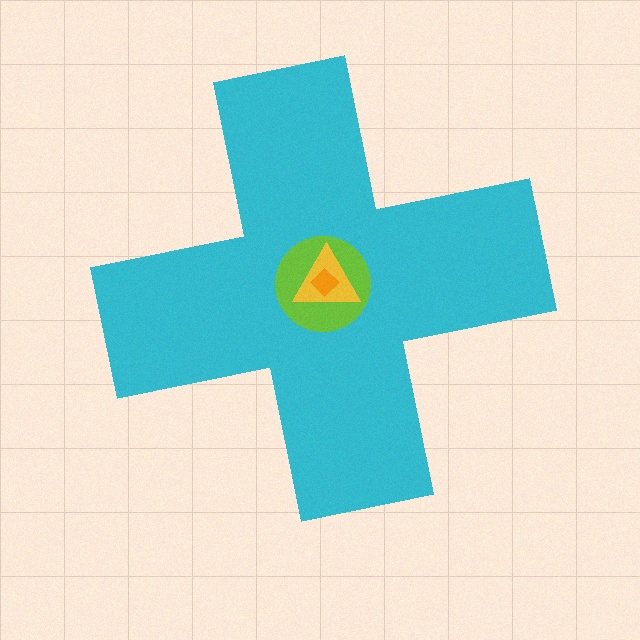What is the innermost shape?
The orange diamond.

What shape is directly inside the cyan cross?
The lime circle.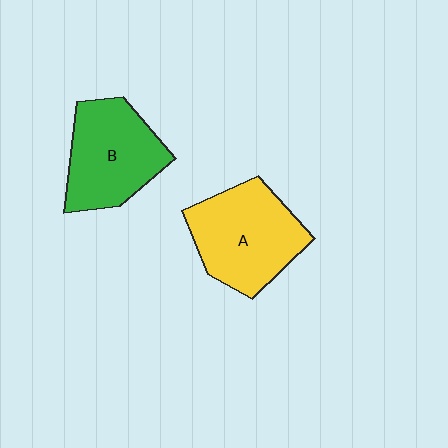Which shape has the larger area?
Shape A (yellow).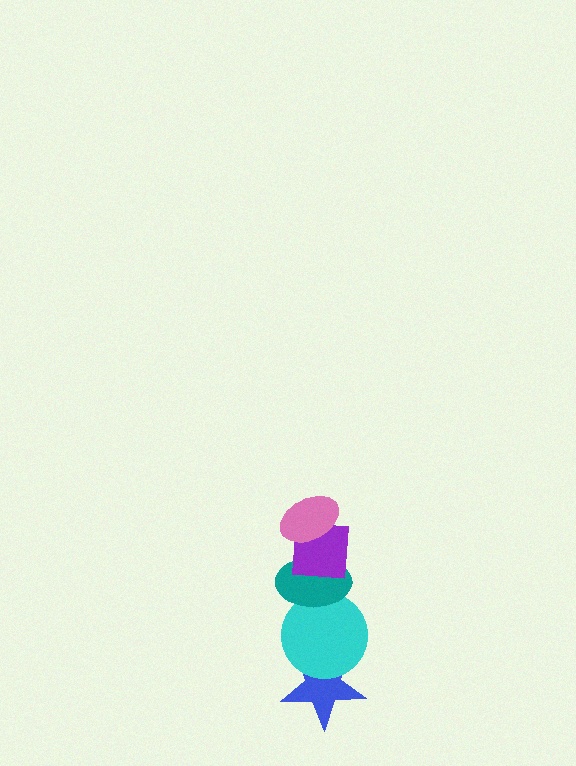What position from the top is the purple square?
The purple square is 2nd from the top.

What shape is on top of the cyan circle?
The teal ellipse is on top of the cyan circle.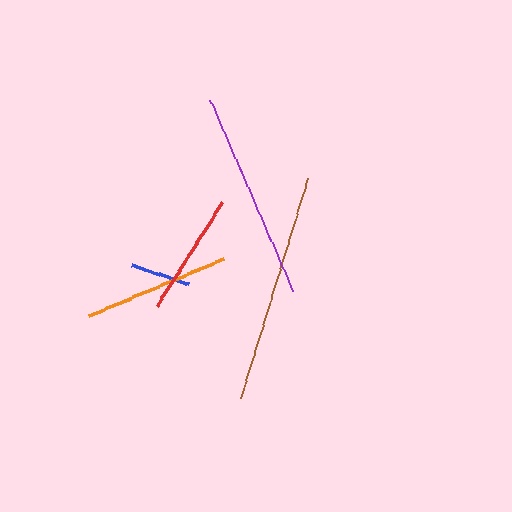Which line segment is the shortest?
The blue line is the shortest at approximately 60 pixels.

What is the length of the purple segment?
The purple segment is approximately 208 pixels long.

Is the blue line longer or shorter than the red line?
The red line is longer than the blue line.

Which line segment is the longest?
The brown line is the longest at approximately 230 pixels.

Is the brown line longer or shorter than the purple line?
The brown line is longer than the purple line.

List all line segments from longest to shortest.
From longest to shortest: brown, purple, orange, red, blue.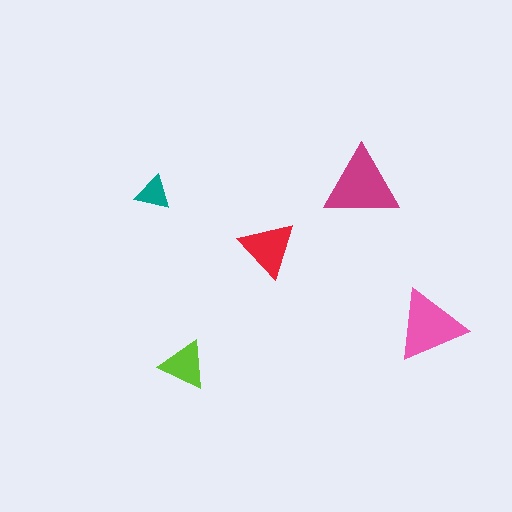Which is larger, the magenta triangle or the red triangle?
The magenta one.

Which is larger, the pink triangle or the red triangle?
The pink one.